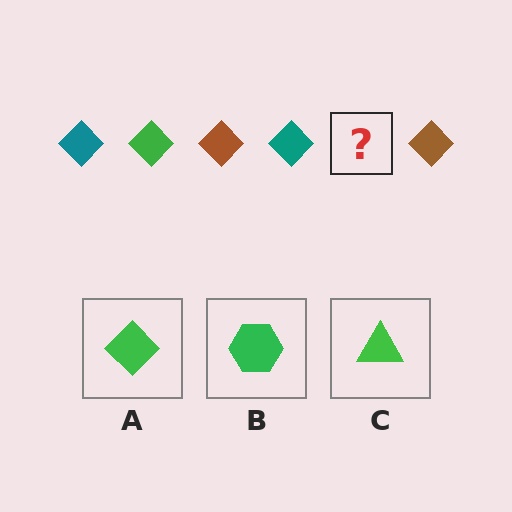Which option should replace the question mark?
Option A.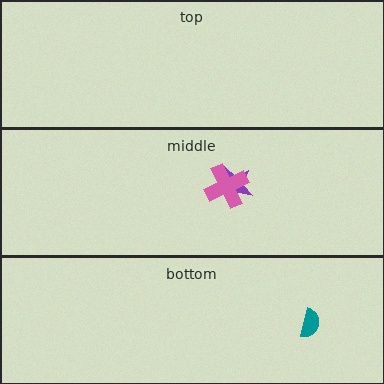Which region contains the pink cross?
The middle region.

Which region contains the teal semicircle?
The bottom region.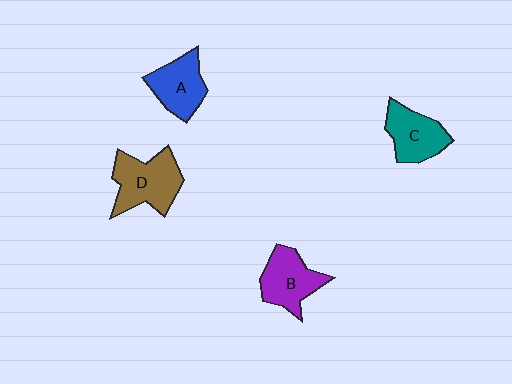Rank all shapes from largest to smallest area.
From largest to smallest: D (brown), B (purple), C (teal), A (blue).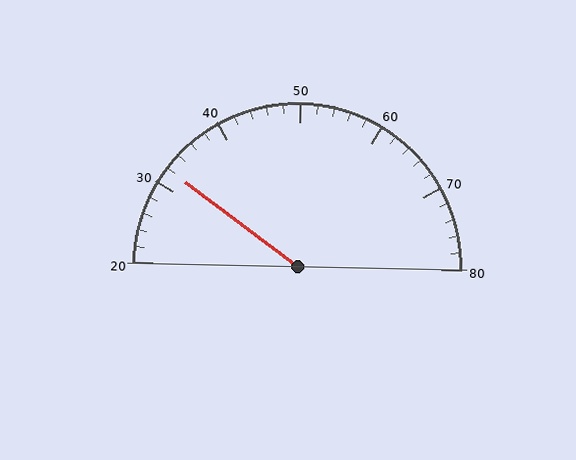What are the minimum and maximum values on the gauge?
The gauge ranges from 20 to 80.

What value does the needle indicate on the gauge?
The needle indicates approximately 32.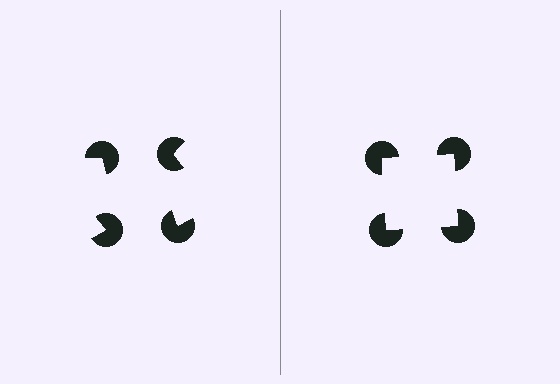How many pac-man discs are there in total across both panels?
8 — 4 on each side.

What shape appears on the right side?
An illusory square.